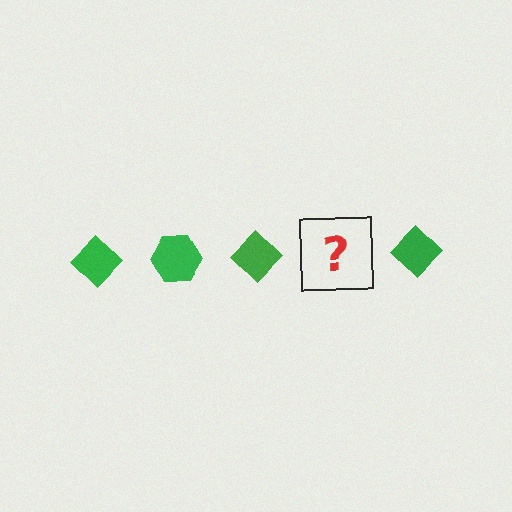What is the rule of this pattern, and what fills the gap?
The rule is that the pattern cycles through diamond, hexagon shapes in green. The gap should be filled with a green hexagon.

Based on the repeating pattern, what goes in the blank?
The blank should be a green hexagon.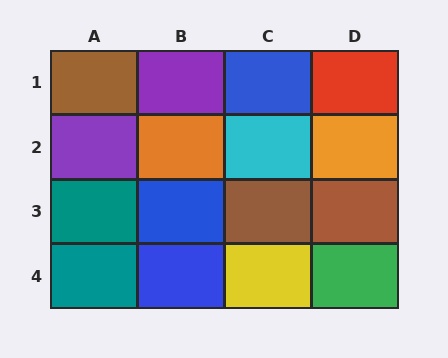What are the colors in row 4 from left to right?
Teal, blue, yellow, green.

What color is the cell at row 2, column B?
Orange.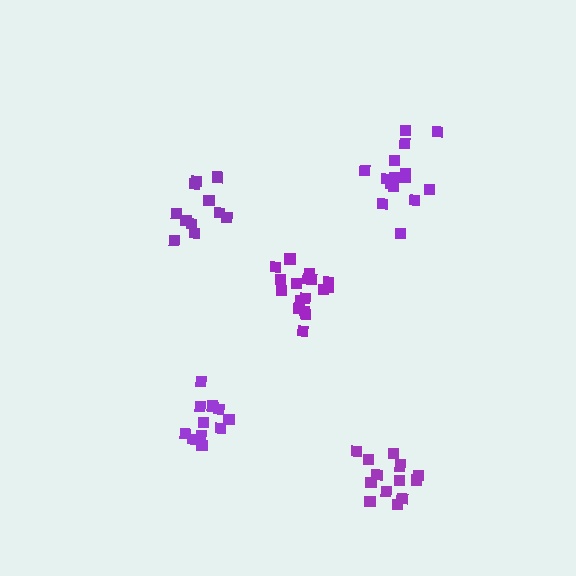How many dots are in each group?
Group 1: 11 dots, Group 2: 16 dots, Group 3: 17 dots, Group 4: 14 dots, Group 5: 13 dots (71 total).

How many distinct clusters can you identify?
There are 5 distinct clusters.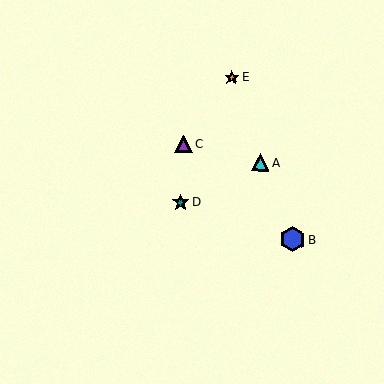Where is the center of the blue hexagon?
The center of the blue hexagon is at (293, 239).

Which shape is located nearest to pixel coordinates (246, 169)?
The cyan triangle (labeled A) at (260, 162) is nearest to that location.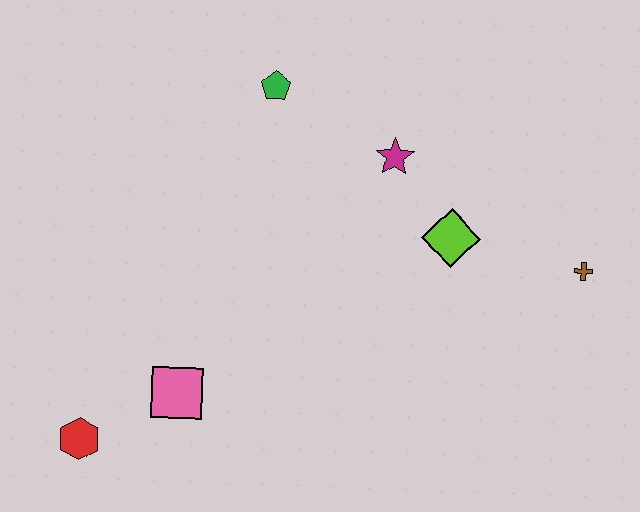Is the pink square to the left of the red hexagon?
No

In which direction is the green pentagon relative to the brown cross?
The green pentagon is to the left of the brown cross.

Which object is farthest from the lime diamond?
The red hexagon is farthest from the lime diamond.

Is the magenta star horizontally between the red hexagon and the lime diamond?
Yes